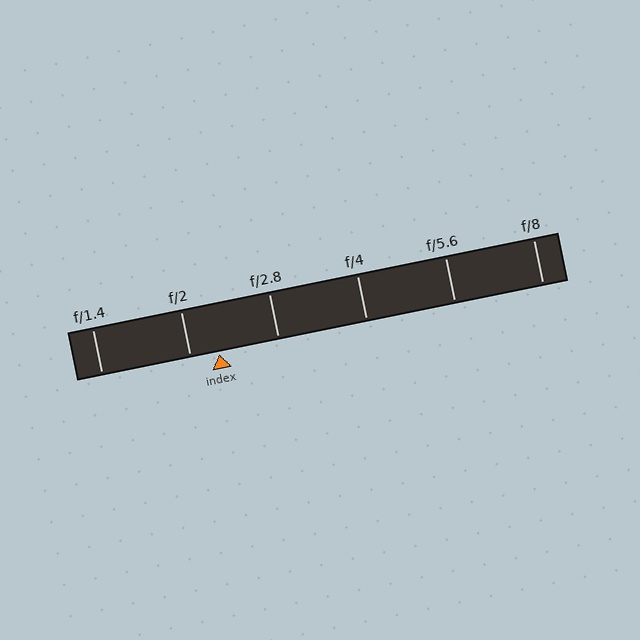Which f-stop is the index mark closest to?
The index mark is closest to f/2.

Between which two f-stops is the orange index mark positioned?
The index mark is between f/2 and f/2.8.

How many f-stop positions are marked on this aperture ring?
There are 6 f-stop positions marked.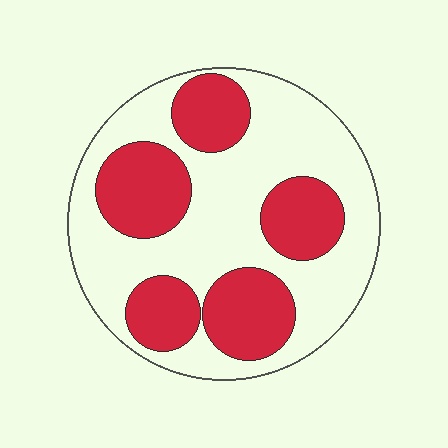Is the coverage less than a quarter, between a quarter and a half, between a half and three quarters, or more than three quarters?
Between a quarter and a half.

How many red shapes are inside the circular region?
5.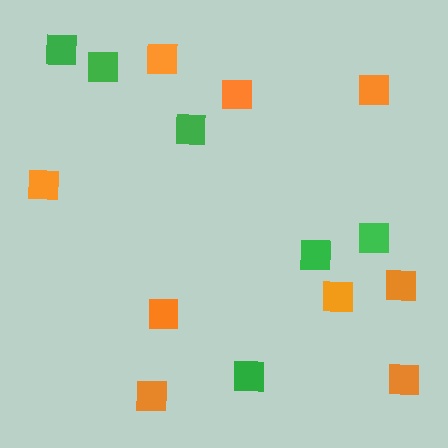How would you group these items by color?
There are 2 groups: one group of green squares (6) and one group of orange squares (9).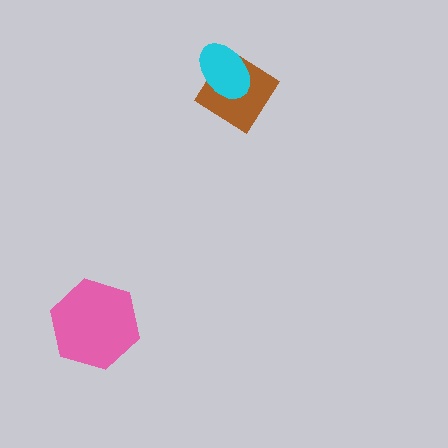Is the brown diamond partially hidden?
Yes, it is partially covered by another shape.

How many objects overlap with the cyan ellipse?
1 object overlaps with the cyan ellipse.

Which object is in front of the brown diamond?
The cyan ellipse is in front of the brown diamond.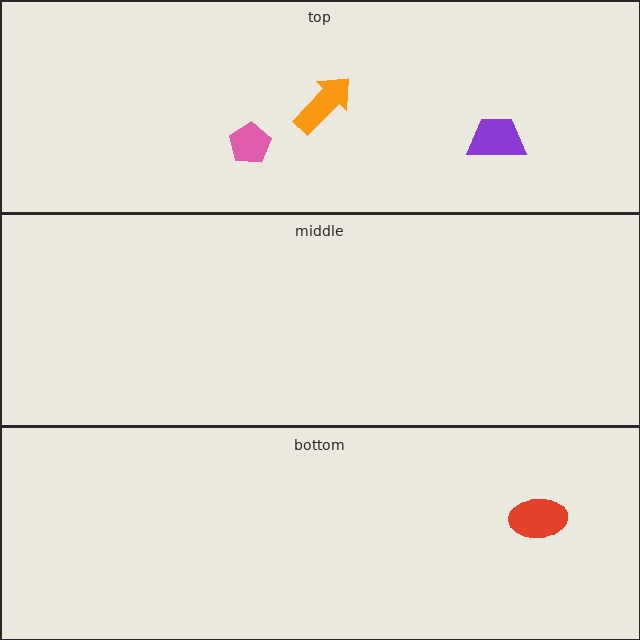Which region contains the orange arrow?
The top region.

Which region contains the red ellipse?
The bottom region.